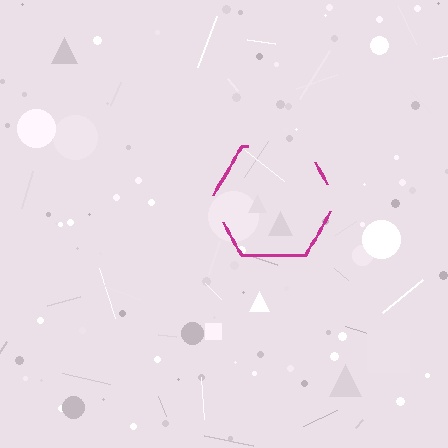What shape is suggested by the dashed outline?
The dashed outline suggests a hexagon.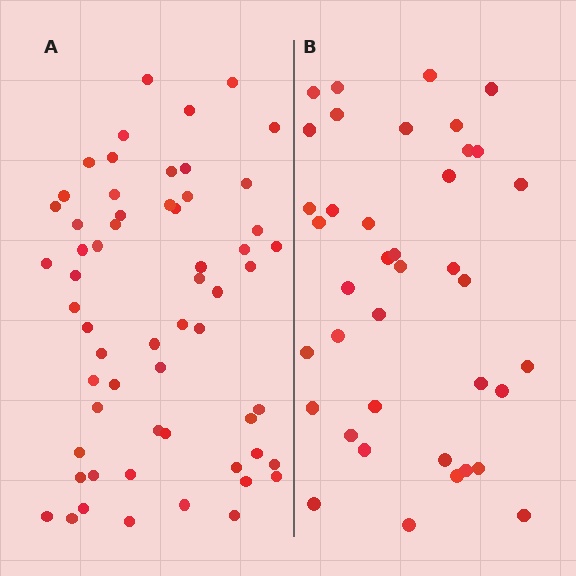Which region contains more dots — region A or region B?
Region A (the left region) has more dots.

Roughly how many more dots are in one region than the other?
Region A has approximately 20 more dots than region B.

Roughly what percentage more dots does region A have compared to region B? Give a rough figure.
About 50% more.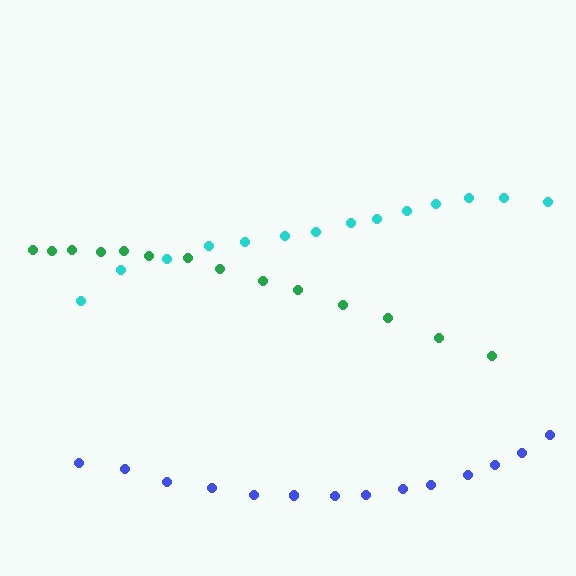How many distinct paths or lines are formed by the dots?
There are 3 distinct paths.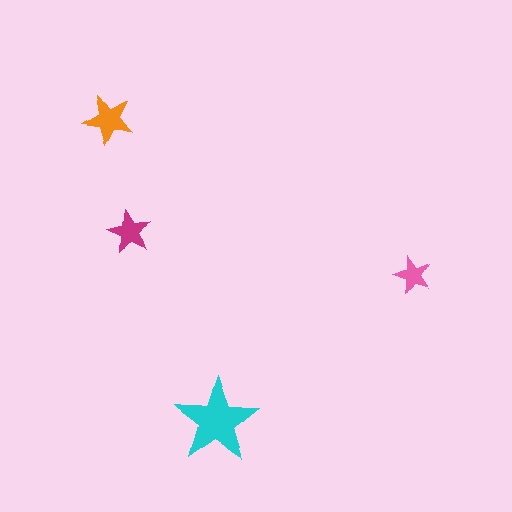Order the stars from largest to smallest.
the cyan one, the orange one, the magenta one, the pink one.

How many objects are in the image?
There are 4 objects in the image.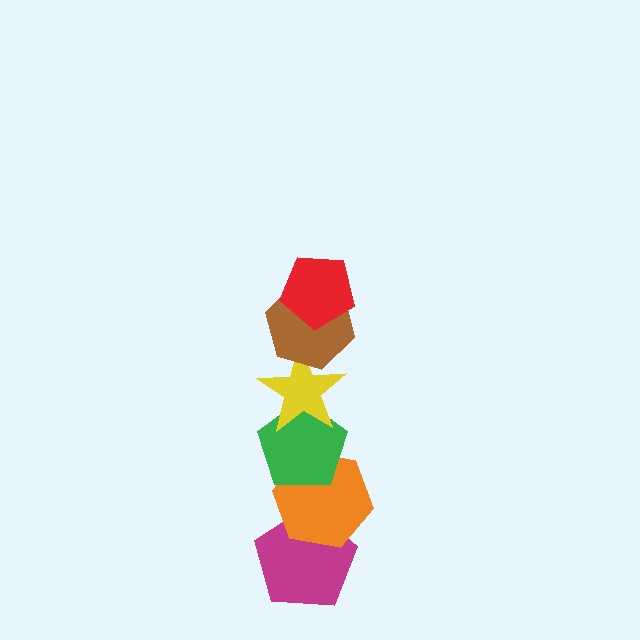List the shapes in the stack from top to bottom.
From top to bottom: the red pentagon, the brown hexagon, the yellow star, the green pentagon, the orange hexagon, the magenta pentagon.